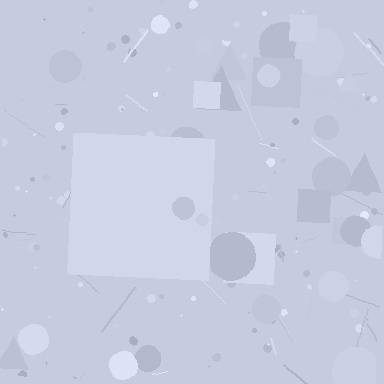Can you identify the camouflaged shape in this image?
The camouflaged shape is a square.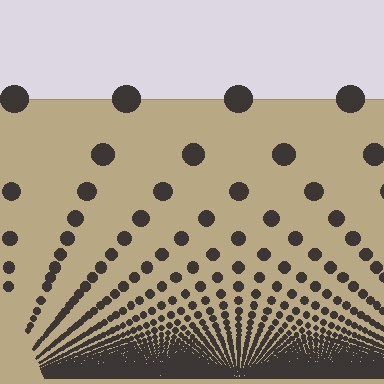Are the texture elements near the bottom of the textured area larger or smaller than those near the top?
Smaller. The gradient is inverted — elements near the bottom are smaller and denser.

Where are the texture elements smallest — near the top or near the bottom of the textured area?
Near the bottom.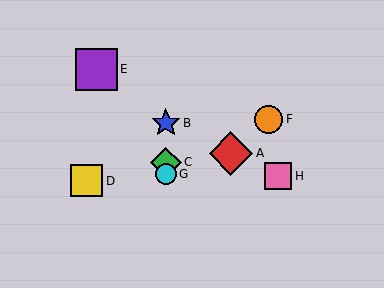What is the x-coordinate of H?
Object H is at x≈278.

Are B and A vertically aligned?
No, B is at x≈166 and A is at x≈231.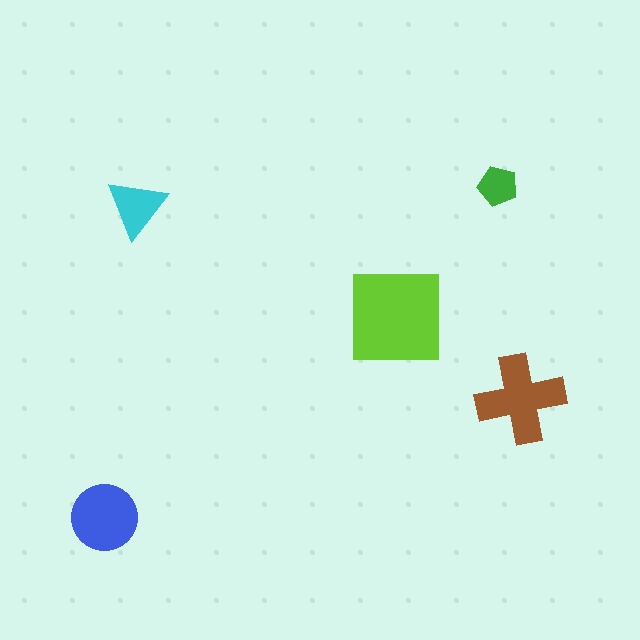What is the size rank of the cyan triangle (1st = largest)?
4th.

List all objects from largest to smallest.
The lime square, the brown cross, the blue circle, the cyan triangle, the green pentagon.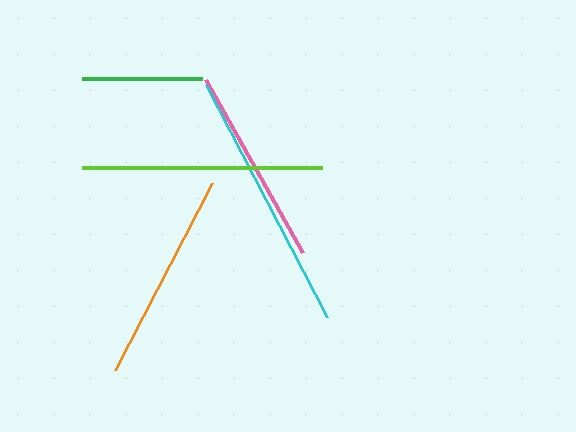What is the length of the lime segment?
The lime segment is approximately 240 pixels long.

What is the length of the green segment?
The green segment is approximately 120 pixels long.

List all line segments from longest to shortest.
From longest to shortest: cyan, lime, orange, pink, green.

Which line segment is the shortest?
The green line is the shortest at approximately 120 pixels.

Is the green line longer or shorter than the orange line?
The orange line is longer than the green line.